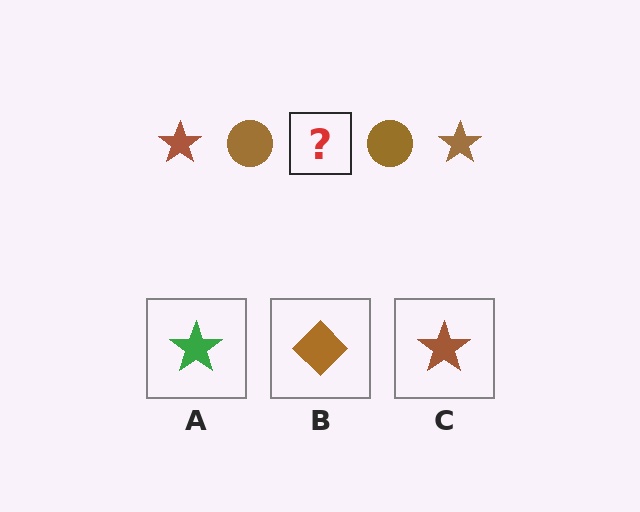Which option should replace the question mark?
Option C.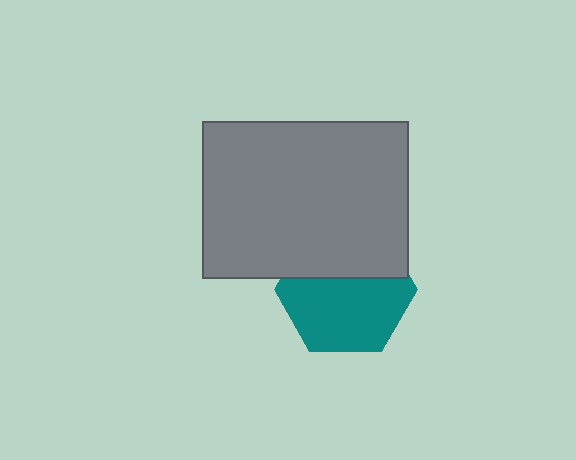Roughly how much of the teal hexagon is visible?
About half of it is visible (roughly 60%).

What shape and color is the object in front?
The object in front is a gray rectangle.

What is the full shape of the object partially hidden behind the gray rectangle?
The partially hidden object is a teal hexagon.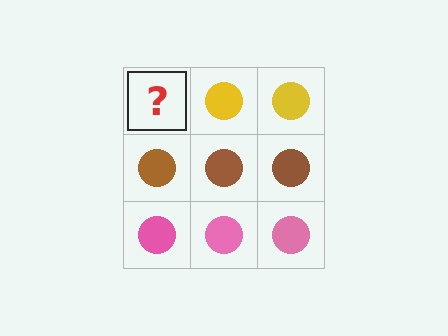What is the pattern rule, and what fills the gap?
The rule is that each row has a consistent color. The gap should be filled with a yellow circle.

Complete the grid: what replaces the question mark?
The question mark should be replaced with a yellow circle.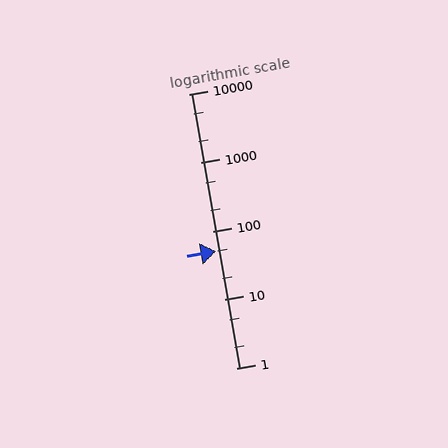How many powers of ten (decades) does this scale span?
The scale spans 4 decades, from 1 to 10000.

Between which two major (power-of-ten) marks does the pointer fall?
The pointer is between 10 and 100.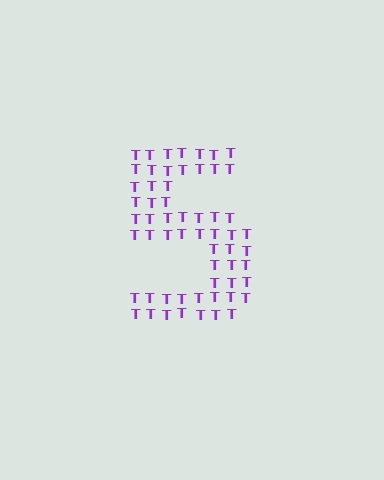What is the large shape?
The large shape is the digit 5.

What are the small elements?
The small elements are letter T's.